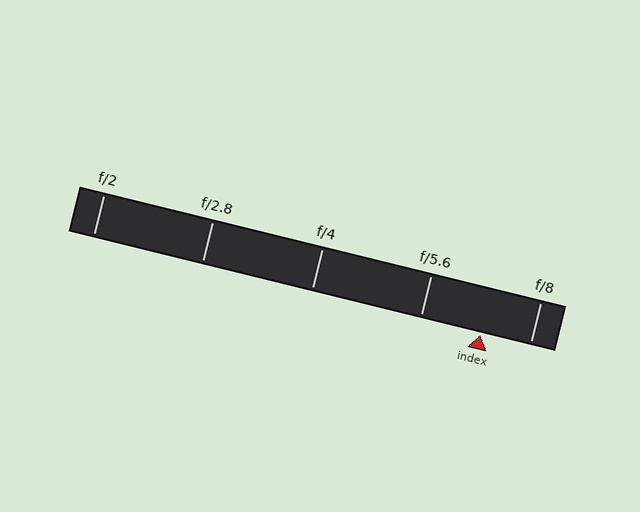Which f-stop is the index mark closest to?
The index mark is closest to f/8.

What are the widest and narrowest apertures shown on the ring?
The widest aperture shown is f/2 and the narrowest is f/8.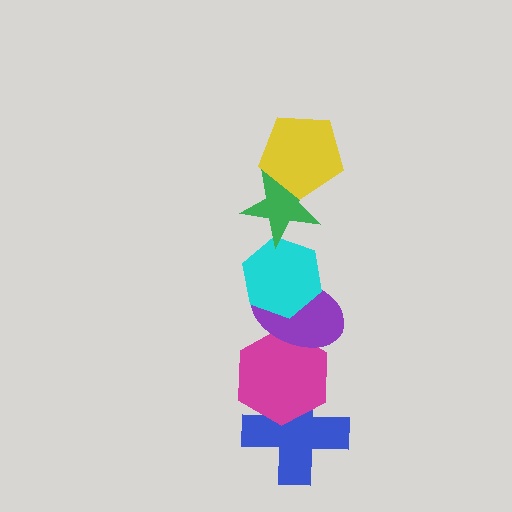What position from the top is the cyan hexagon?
The cyan hexagon is 3rd from the top.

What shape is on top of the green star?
The yellow pentagon is on top of the green star.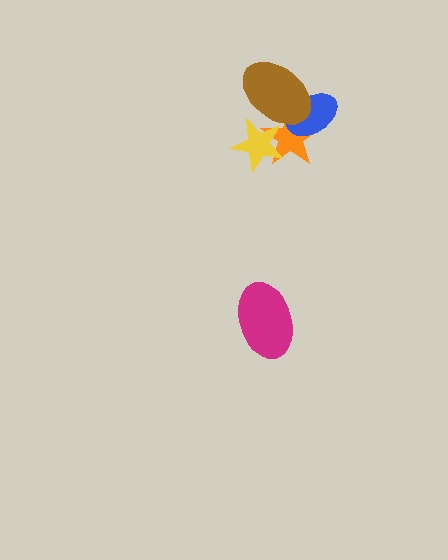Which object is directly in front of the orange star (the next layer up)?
The yellow star is directly in front of the orange star.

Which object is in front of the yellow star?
The brown ellipse is in front of the yellow star.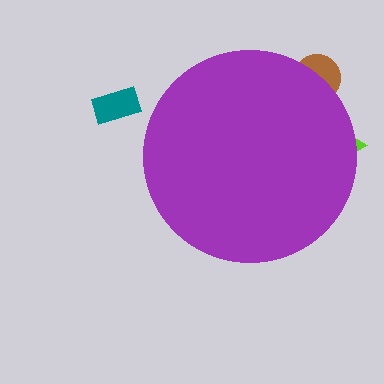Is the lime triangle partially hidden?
Yes, the lime triangle is partially hidden behind the purple circle.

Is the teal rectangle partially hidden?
No, the teal rectangle is fully visible.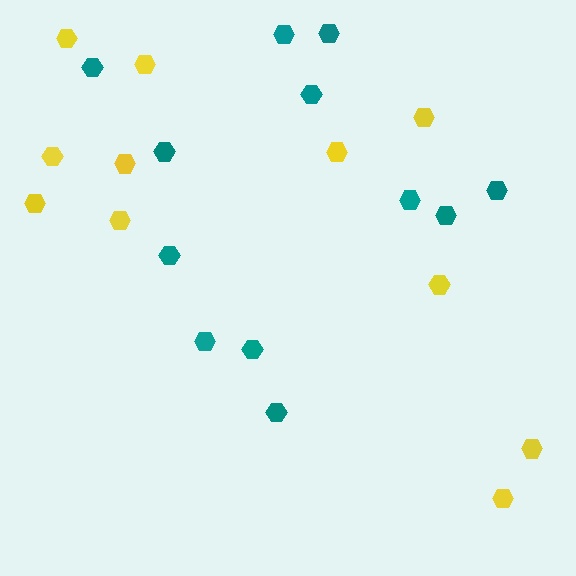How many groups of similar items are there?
There are 2 groups: one group of teal hexagons (12) and one group of yellow hexagons (11).